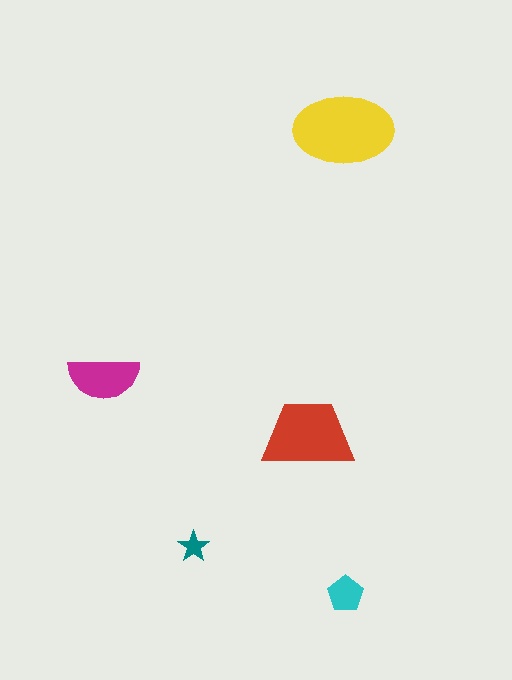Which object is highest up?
The yellow ellipse is topmost.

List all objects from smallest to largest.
The teal star, the cyan pentagon, the magenta semicircle, the red trapezoid, the yellow ellipse.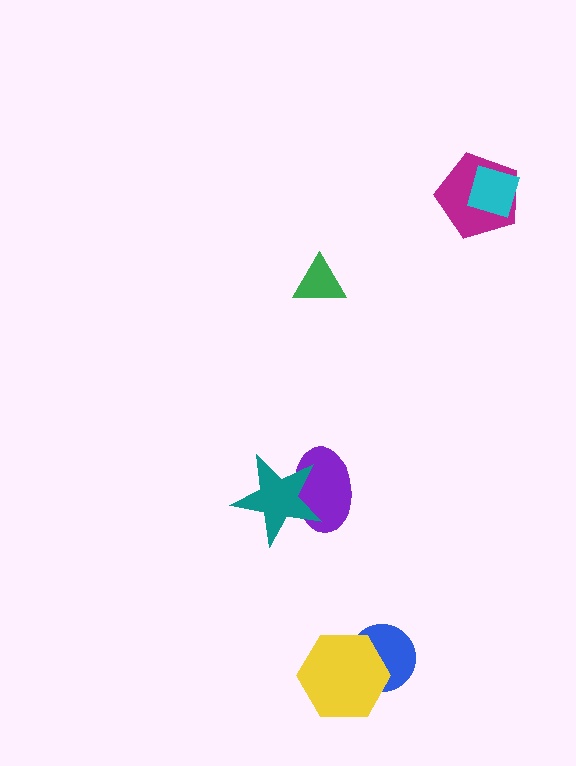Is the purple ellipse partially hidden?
Yes, it is partially covered by another shape.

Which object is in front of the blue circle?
The yellow hexagon is in front of the blue circle.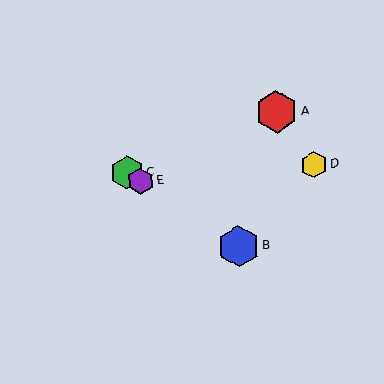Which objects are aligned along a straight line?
Objects B, C, E are aligned along a straight line.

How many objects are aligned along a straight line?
3 objects (B, C, E) are aligned along a straight line.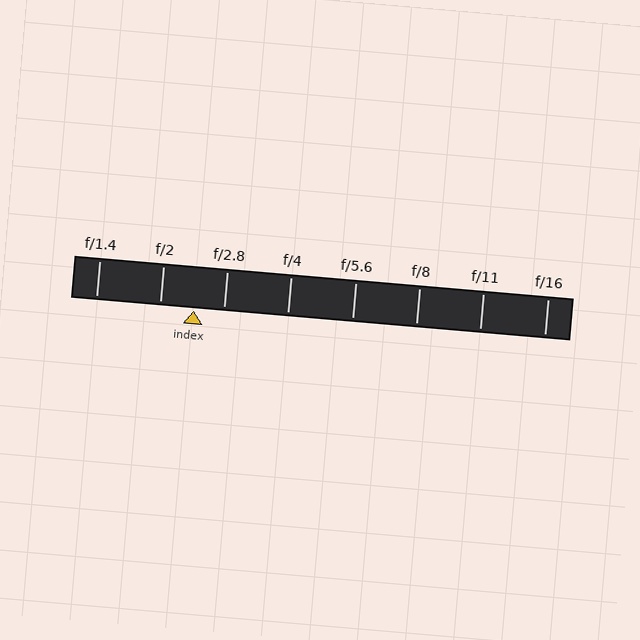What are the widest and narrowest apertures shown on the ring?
The widest aperture shown is f/1.4 and the narrowest is f/16.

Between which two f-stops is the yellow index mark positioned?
The index mark is between f/2 and f/2.8.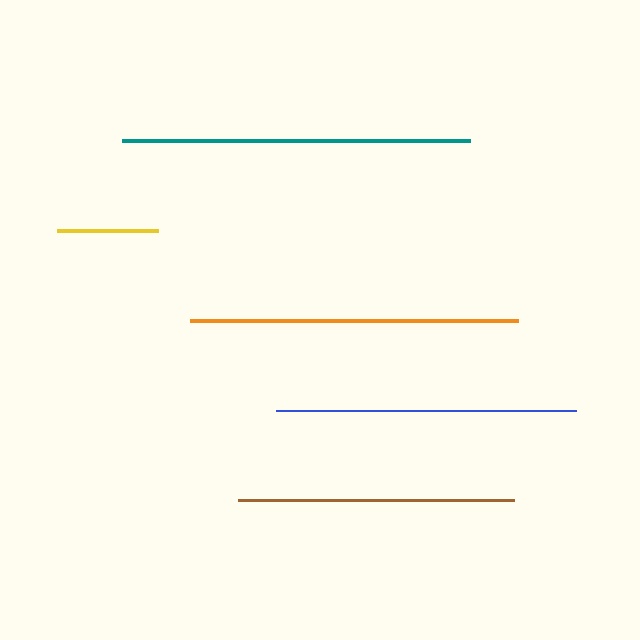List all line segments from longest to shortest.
From longest to shortest: teal, orange, blue, brown, yellow.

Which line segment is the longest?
The teal line is the longest at approximately 348 pixels.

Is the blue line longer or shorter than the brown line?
The blue line is longer than the brown line.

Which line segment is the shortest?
The yellow line is the shortest at approximately 101 pixels.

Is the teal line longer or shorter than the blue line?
The teal line is longer than the blue line.